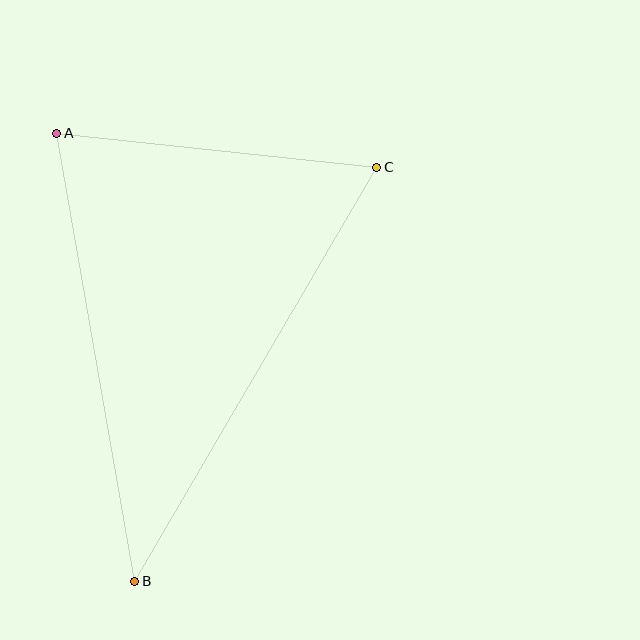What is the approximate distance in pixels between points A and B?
The distance between A and B is approximately 455 pixels.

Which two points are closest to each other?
Points A and C are closest to each other.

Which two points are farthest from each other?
Points B and C are farthest from each other.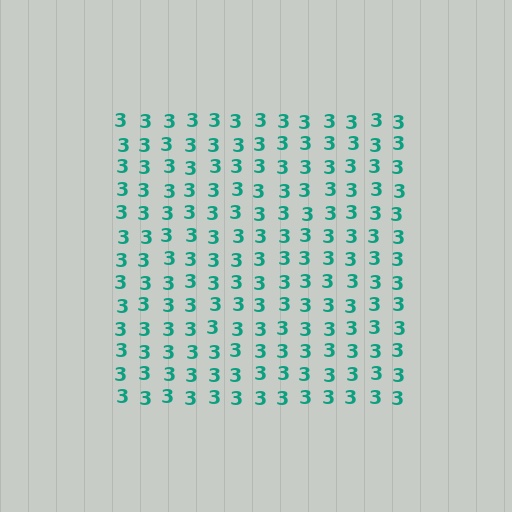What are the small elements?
The small elements are digit 3's.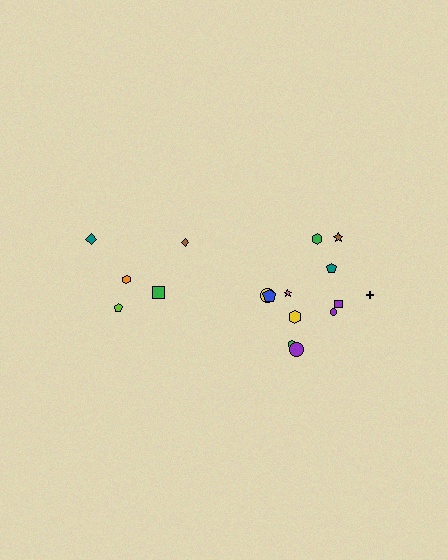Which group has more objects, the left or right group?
The right group.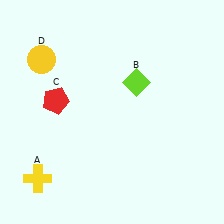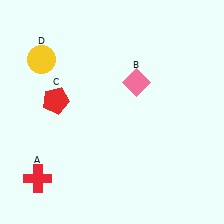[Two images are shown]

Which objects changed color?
A changed from yellow to red. B changed from lime to pink.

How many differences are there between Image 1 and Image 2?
There are 2 differences between the two images.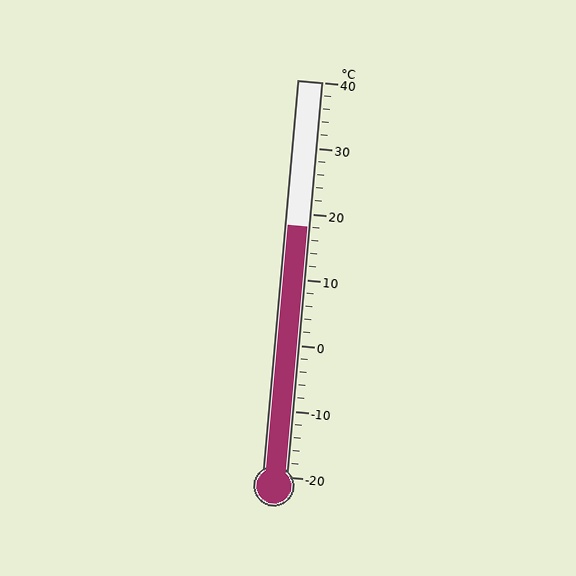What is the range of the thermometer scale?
The thermometer scale ranges from -20°C to 40°C.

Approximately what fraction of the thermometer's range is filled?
The thermometer is filled to approximately 65% of its range.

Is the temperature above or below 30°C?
The temperature is below 30°C.